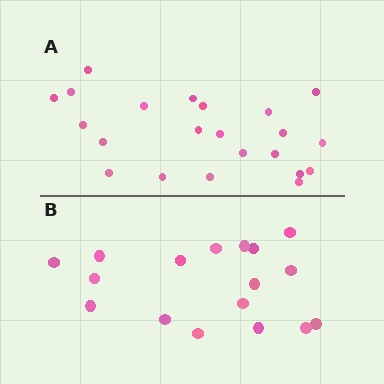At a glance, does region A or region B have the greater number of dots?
Region A (the top region) has more dots.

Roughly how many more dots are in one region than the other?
Region A has about 5 more dots than region B.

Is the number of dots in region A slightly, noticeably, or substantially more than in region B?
Region A has noticeably more, but not dramatically so. The ratio is roughly 1.3 to 1.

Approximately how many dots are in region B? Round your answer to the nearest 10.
About 20 dots. (The exact count is 17, which rounds to 20.)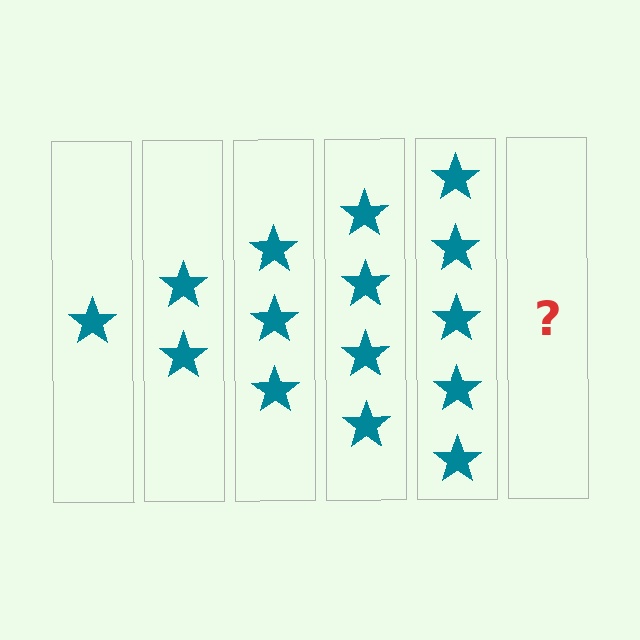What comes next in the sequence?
The next element should be 6 stars.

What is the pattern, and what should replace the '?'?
The pattern is that each step adds one more star. The '?' should be 6 stars.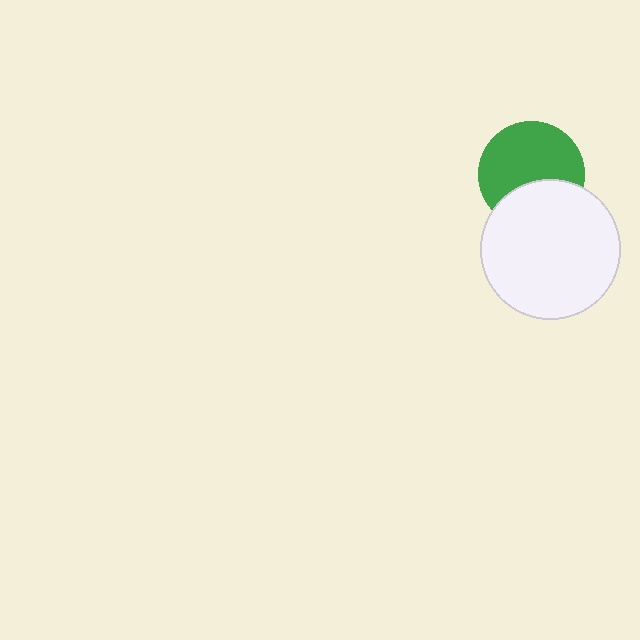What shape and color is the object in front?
The object in front is a white circle.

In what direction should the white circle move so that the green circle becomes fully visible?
The white circle should move down. That is the shortest direction to clear the overlap and leave the green circle fully visible.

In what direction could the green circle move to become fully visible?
The green circle could move up. That would shift it out from behind the white circle entirely.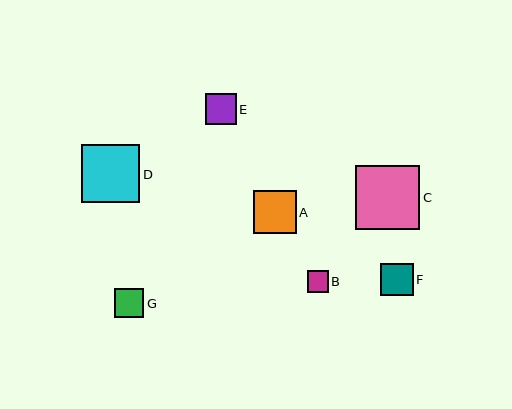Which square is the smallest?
Square B is the smallest with a size of approximately 21 pixels.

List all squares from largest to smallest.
From largest to smallest: C, D, A, F, E, G, B.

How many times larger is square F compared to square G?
Square F is approximately 1.1 times the size of square G.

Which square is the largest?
Square C is the largest with a size of approximately 64 pixels.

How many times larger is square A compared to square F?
Square A is approximately 1.3 times the size of square F.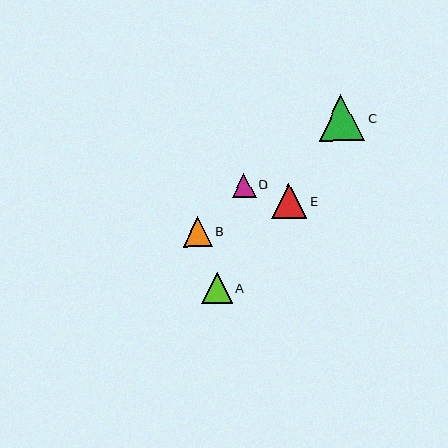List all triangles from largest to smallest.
From largest to smallest: C, E, A, B, D.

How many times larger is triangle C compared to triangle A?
Triangle C is approximately 1.5 times the size of triangle A.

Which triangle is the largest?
Triangle C is the largest with a size of approximately 46 pixels.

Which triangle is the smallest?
Triangle D is the smallest with a size of approximately 24 pixels.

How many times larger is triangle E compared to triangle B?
Triangle E is approximately 1.2 times the size of triangle B.